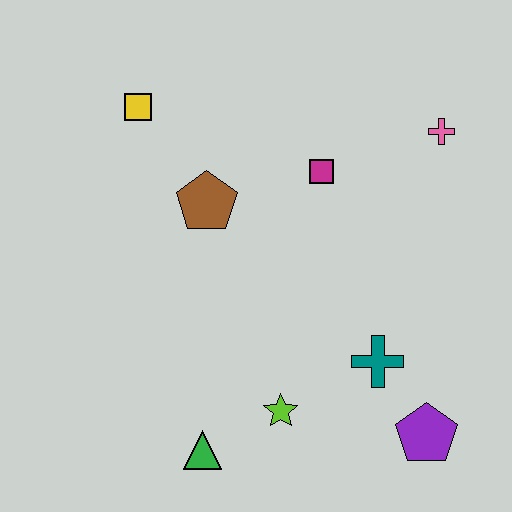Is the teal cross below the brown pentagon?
Yes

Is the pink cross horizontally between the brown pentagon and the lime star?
No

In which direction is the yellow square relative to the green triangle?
The yellow square is above the green triangle.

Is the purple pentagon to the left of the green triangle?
No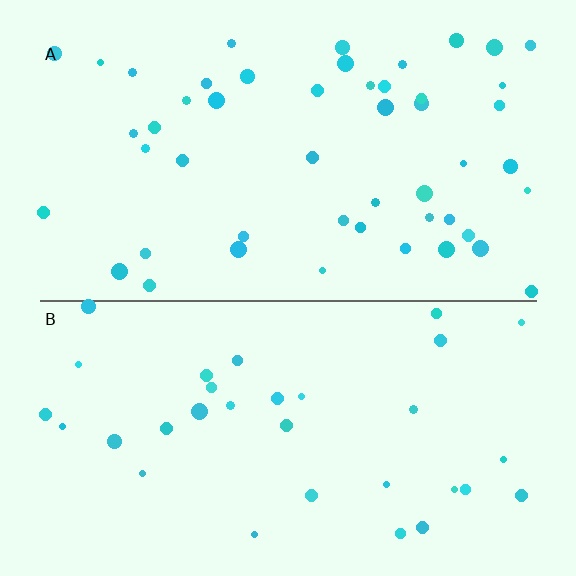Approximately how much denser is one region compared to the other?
Approximately 1.6× — region A over region B.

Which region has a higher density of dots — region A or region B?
A (the top).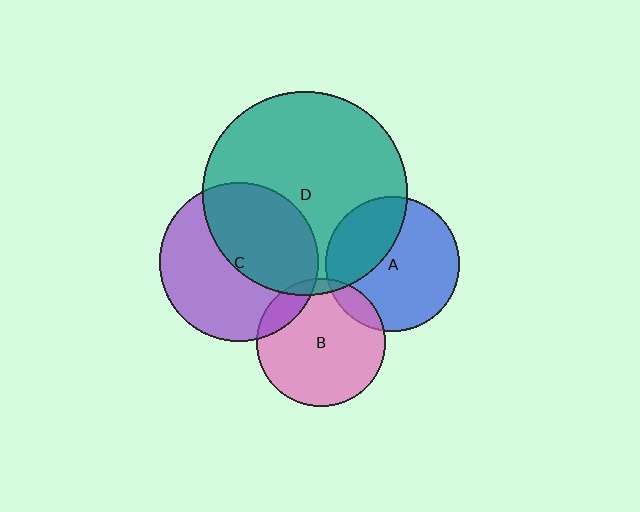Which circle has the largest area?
Circle D (teal).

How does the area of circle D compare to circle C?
Approximately 1.7 times.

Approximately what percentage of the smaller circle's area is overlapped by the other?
Approximately 35%.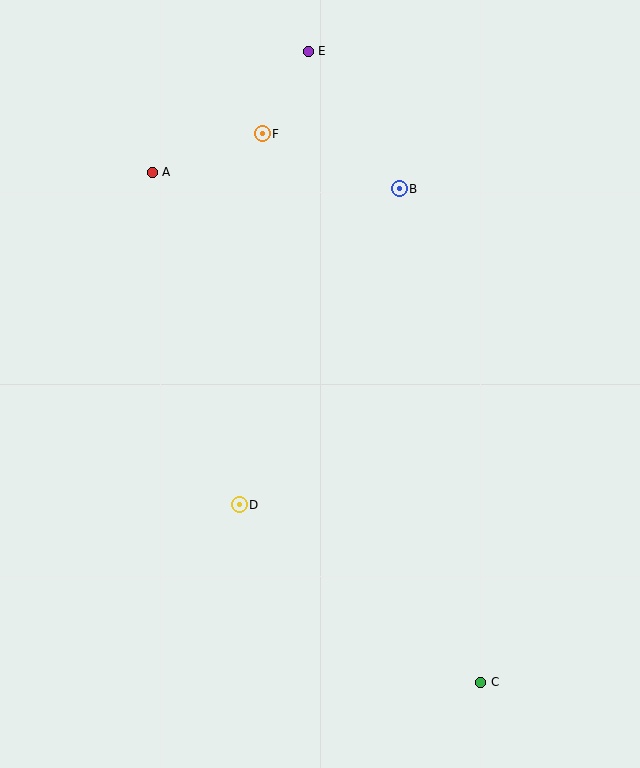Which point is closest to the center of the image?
Point D at (239, 505) is closest to the center.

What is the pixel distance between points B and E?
The distance between B and E is 165 pixels.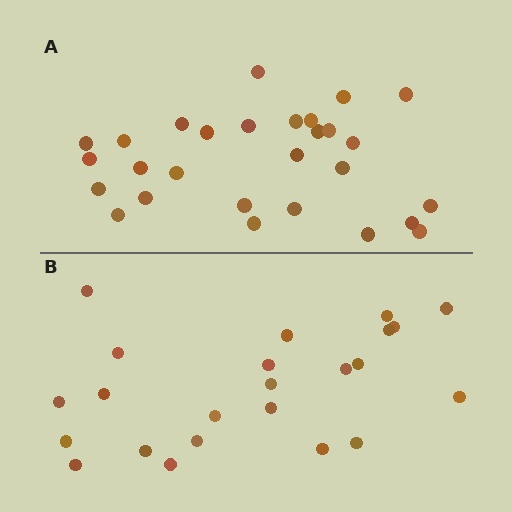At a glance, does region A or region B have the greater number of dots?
Region A (the top region) has more dots.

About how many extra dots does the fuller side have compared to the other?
Region A has about 5 more dots than region B.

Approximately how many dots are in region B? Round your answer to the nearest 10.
About 20 dots. (The exact count is 23, which rounds to 20.)